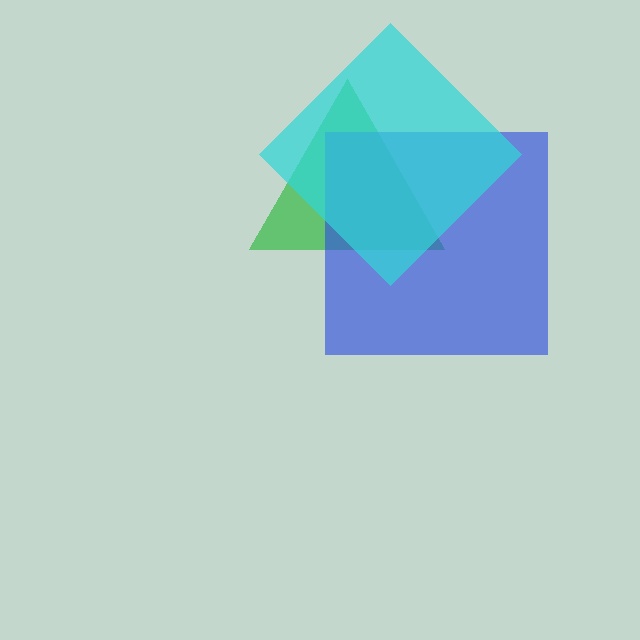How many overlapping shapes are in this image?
There are 3 overlapping shapes in the image.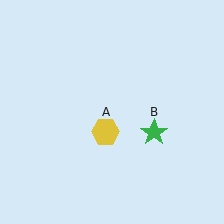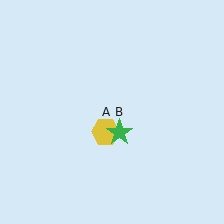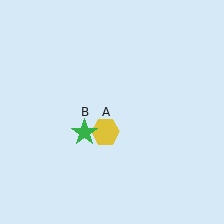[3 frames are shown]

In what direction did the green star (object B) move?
The green star (object B) moved left.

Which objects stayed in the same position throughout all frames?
Yellow hexagon (object A) remained stationary.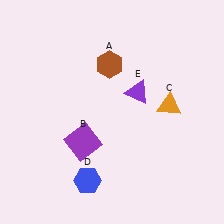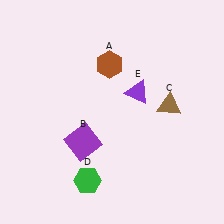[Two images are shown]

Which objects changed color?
C changed from orange to brown. D changed from blue to green.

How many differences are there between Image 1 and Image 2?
There are 2 differences between the two images.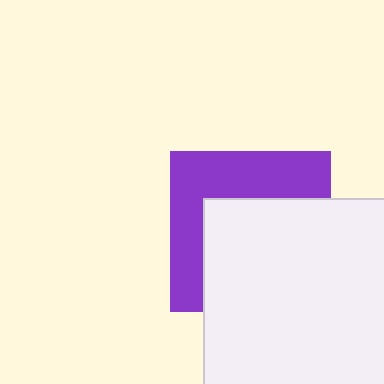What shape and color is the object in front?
The object in front is a white rectangle.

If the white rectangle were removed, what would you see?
You would see the complete purple square.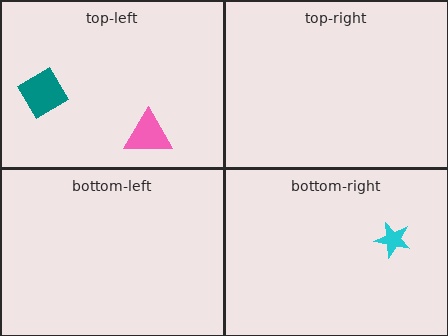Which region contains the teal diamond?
The top-left region.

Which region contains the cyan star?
The bottom-right region.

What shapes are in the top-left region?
The teal diamond, the pink triangle.